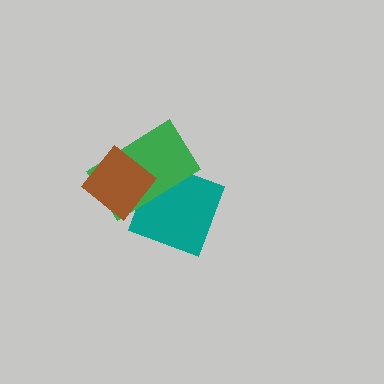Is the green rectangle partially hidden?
Yes, it is partially covered by another shape.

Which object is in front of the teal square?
The green rectangle is in front of the teal square.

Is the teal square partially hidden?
Yes, it is partially covered by another shape.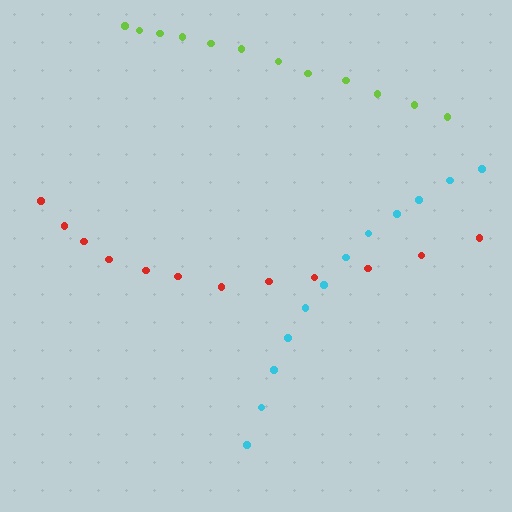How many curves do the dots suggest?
There are 3 distinct paths.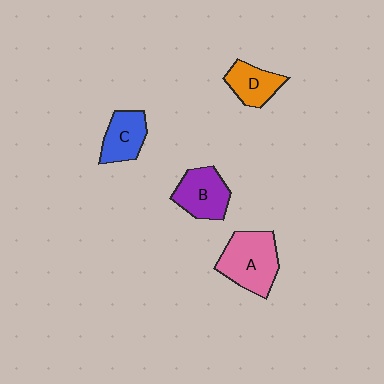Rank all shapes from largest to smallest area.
From largest to smallest: A (pink), B (purple), C (blue), D (orange).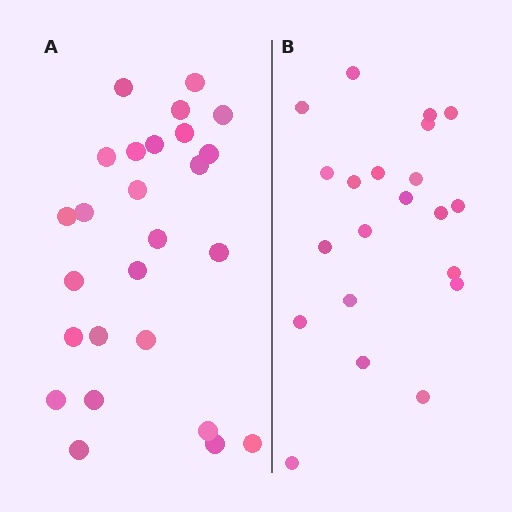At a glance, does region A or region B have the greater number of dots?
Region A (the left region) has more dots.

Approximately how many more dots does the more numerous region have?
Region A has about 5 more dots than region B.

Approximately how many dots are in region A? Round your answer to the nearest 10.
About 30 dots. (The exact count is 26, which rounds to 30.)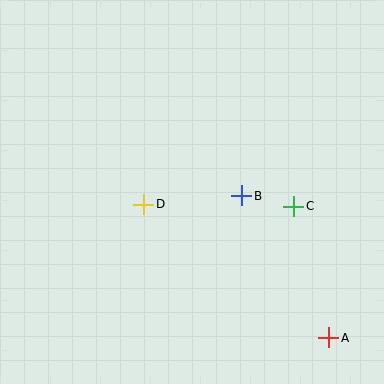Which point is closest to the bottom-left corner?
Point D is closest to the bottom-left corner.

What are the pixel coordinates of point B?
Point B is at (242, 196).